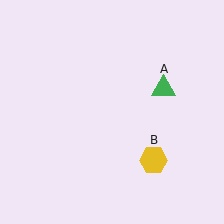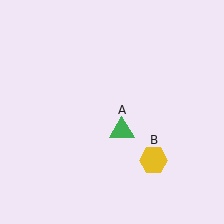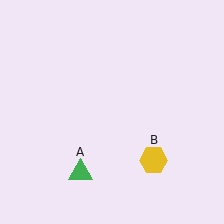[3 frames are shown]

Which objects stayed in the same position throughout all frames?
Yellow hexagon (object B) remained stationary.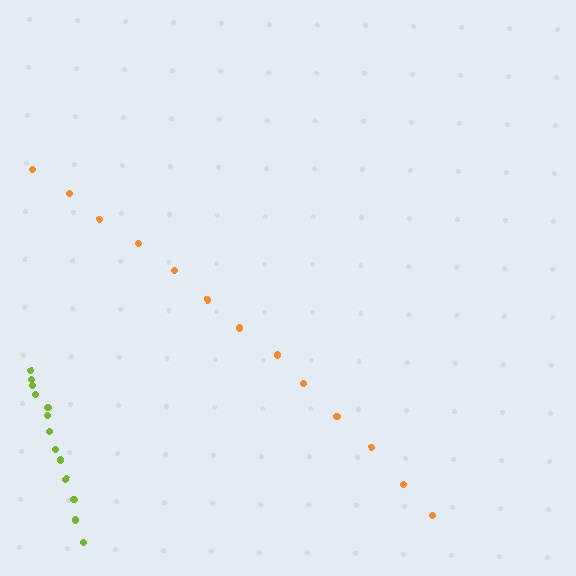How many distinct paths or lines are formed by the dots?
There are 2 distinct paths.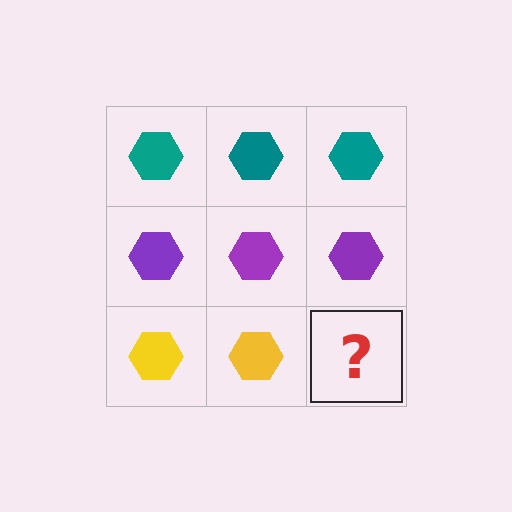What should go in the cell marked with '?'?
The missing cell should contain a yellow hexagon.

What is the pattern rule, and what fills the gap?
The rule is that each row has a consistent color. The gap should be filled with a yellow hexagon.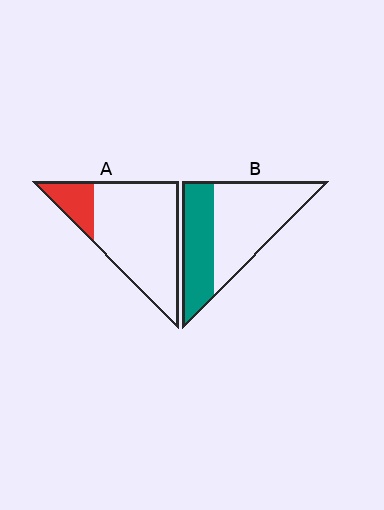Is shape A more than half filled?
No.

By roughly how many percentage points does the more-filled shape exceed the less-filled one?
By roughly 20 percentage points (B over A).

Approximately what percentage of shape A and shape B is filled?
A is approximately 20% and B is approximately 40%.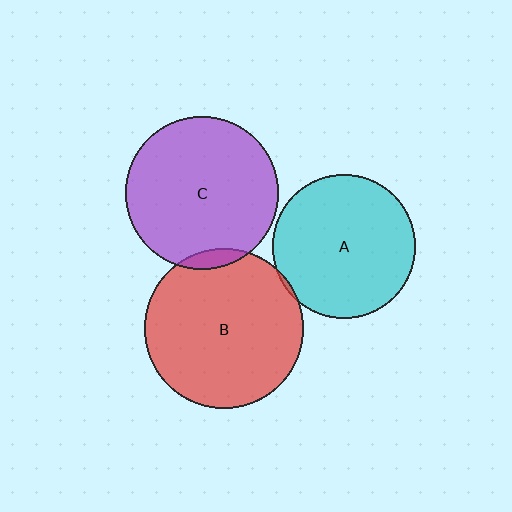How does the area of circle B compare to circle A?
Approximately 1.2 times.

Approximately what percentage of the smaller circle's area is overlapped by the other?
Approximately 5%.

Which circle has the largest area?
Circle B (red).